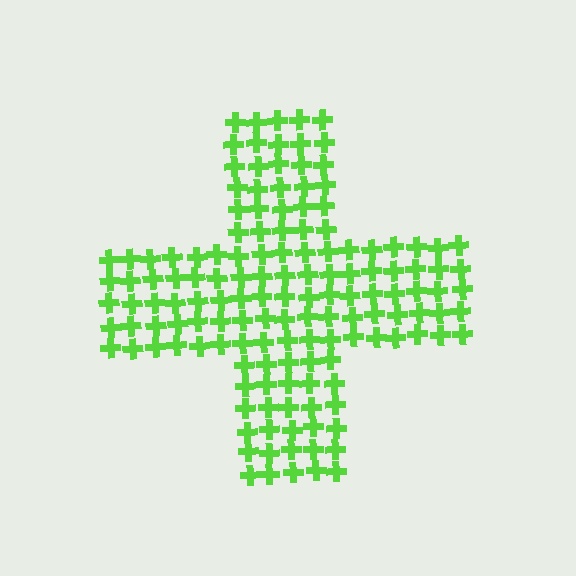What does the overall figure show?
The overall figure shows a cross.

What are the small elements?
The small elements are crosses.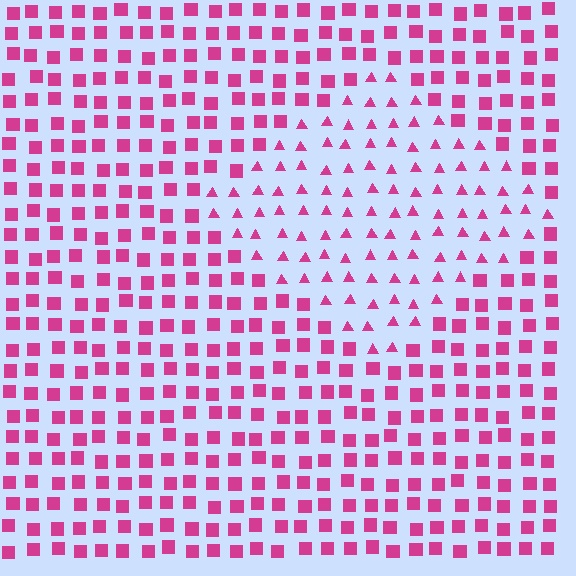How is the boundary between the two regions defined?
The boundary is defined by a change in element shape: triangles inside vs. squares outside. All elements share the same color and spacing.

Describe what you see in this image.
The image is filled with small magenta elements arranged in a uniform grid. A diamond-shaped region contains triangles, while the surrounding area contains squares. The boundary is defined purely by the change in element shape.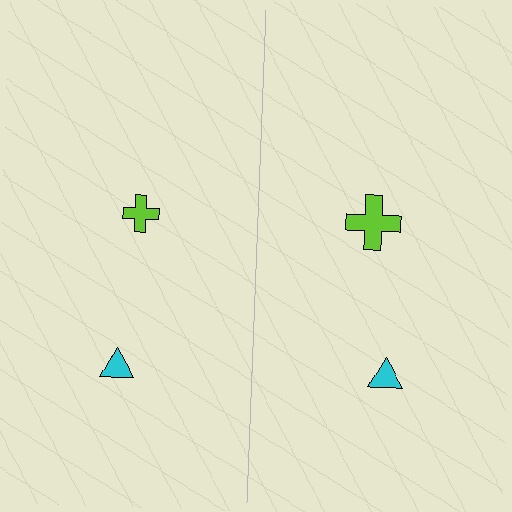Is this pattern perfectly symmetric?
No, the pattern is not perfectly symmetric. The lime cross on the right side has a different size than its mirror counterpart.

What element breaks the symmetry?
The lime cross on the right side has a different size than its mirror counterpart.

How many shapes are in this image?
There are 4 shapes in this image.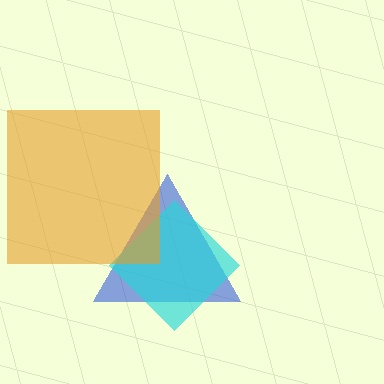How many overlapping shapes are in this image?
There are 3 overlapping shapes in the image.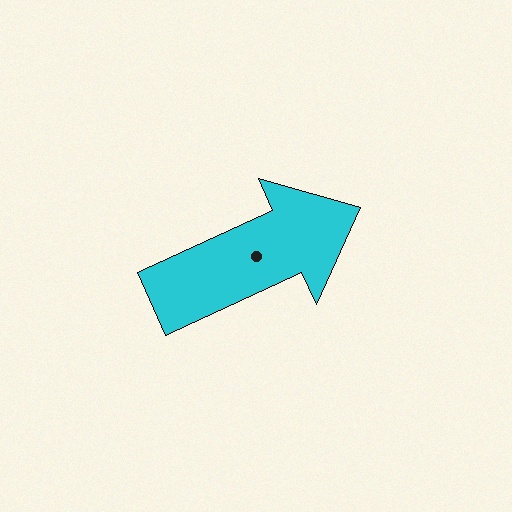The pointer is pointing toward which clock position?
Roughly 2 o'clock.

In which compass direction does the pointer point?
Northeast.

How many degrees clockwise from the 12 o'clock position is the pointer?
Approximately 65 degrees.